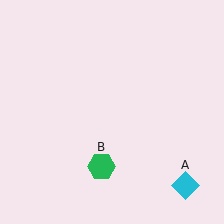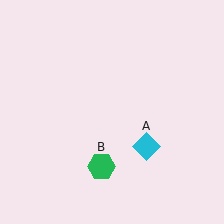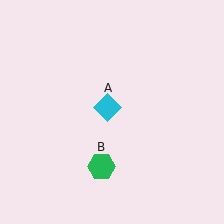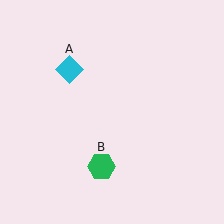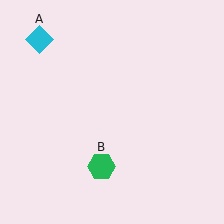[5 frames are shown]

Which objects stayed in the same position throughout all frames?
Green hexagon (object B) remained stationary.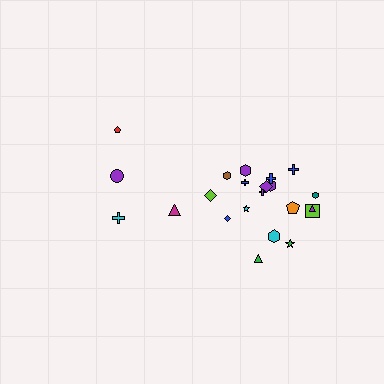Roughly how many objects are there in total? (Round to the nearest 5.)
Roughly 20 objects in total.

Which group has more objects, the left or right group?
The right group.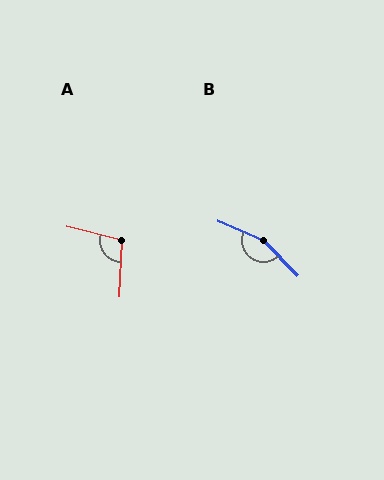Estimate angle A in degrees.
Approximately 102 degrees.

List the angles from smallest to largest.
A (102°), B (158°).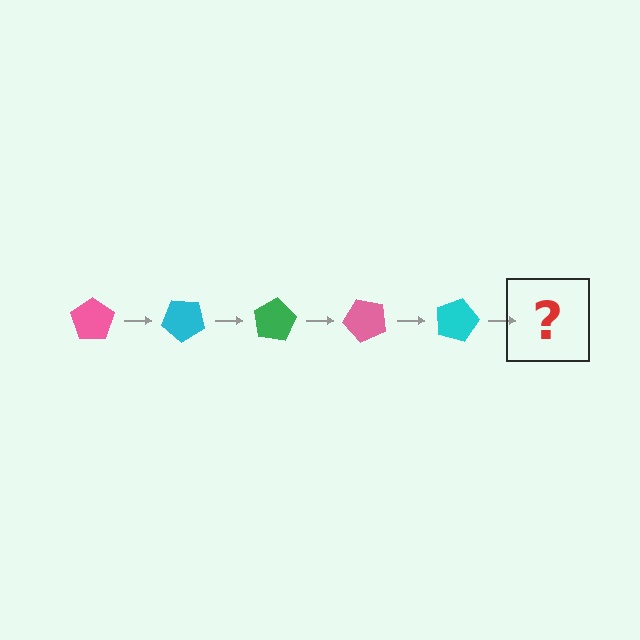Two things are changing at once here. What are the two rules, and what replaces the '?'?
The two rules are that it rotates 40 degrees each step and the color cycles through pink, cyan, and green. The '?' should be a green pentagon, rotated 200 degrees from the start.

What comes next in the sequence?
The next element should be a green pentagon, rotated 200 degrees from the start.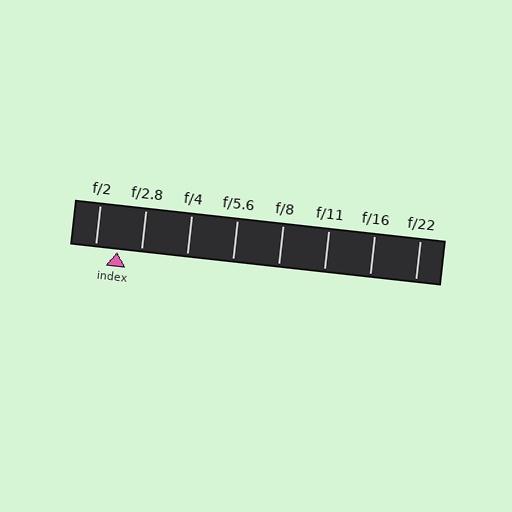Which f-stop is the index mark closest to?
The index mark is closest to f/2.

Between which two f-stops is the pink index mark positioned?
The index mark is between f/2 and f/2.8.